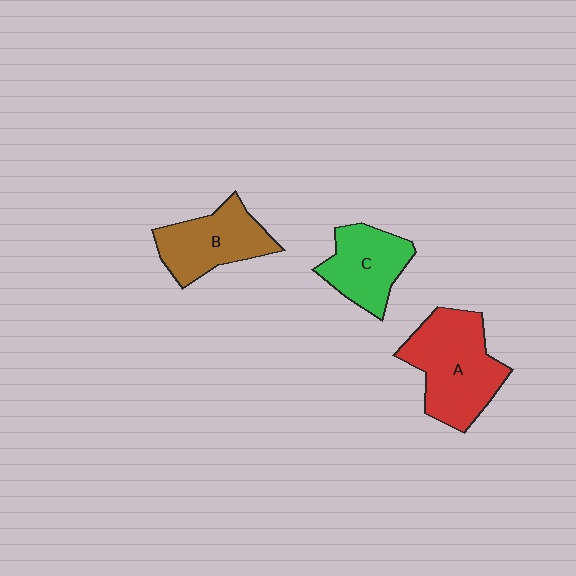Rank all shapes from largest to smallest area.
From largest to smallest: A (red), B (brown), C (green).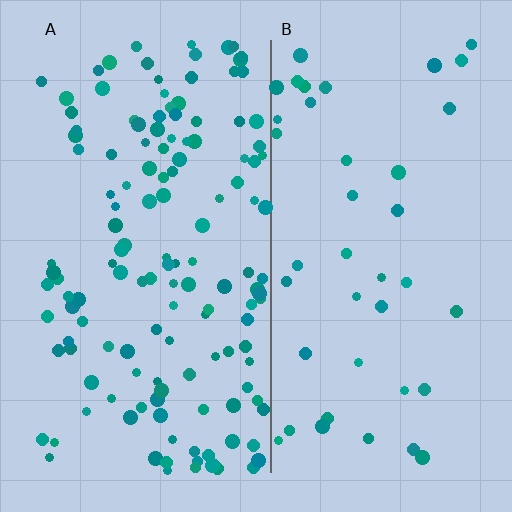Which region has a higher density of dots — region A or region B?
A (the left).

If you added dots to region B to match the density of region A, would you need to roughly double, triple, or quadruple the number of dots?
Approximately triple.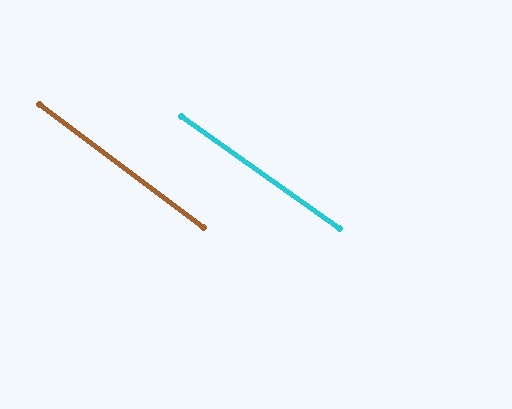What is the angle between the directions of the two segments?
Approximately 1 degree.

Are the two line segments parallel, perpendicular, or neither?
Parallel — their directions differ by only 1.4°.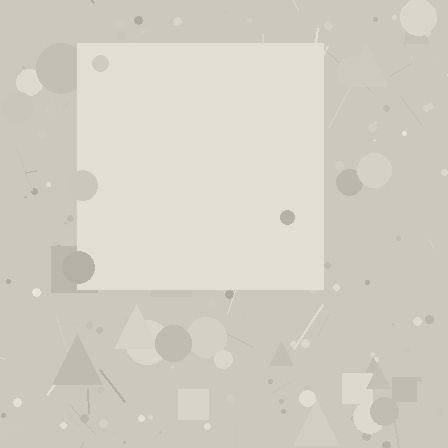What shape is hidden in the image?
A square is hidden in the image.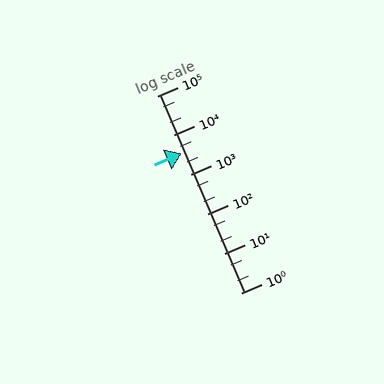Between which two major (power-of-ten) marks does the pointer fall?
The pointer is between 1000 and 10000.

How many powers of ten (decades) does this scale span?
The scale spans 5 decades, from 1 to 100000.